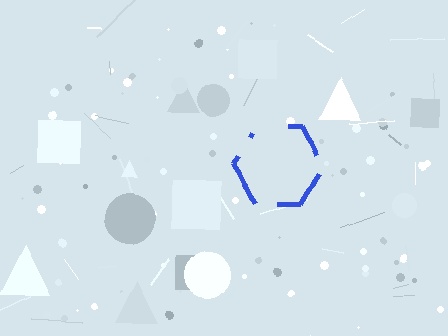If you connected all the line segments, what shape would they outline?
They would outline a hexagon.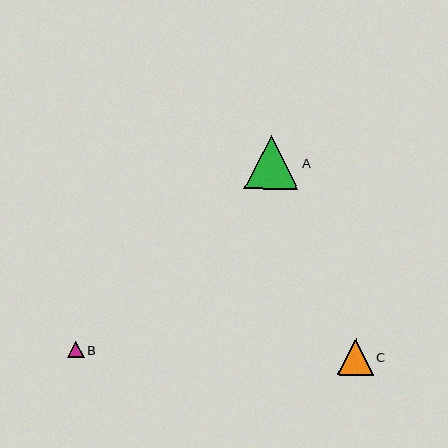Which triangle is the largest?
Triangle A is the largest with a size of approximately 54 pixels.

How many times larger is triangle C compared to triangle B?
Triangle C is approximately 2.2 times the size of triangle B.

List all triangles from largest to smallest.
From largest to smallest: A, C, B.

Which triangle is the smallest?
Triangle B is the smallest with a size of approximately 17 pixels.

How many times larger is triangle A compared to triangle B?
Triangle A is approximately 3.2 times the size of triangle B.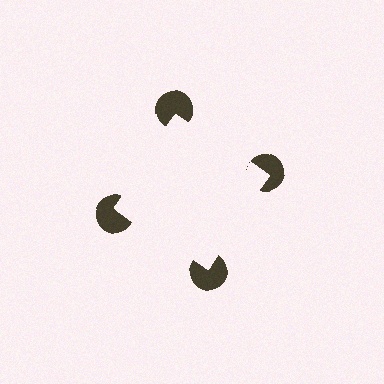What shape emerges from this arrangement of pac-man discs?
An illusory square — its edges are inferred from the aligned wedge cuts in the pac-man discs, not physically drawn.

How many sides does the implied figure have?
4 sides.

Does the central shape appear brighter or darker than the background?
It typically appears slightly brighter than the background, even though no actual brightness change is drawn.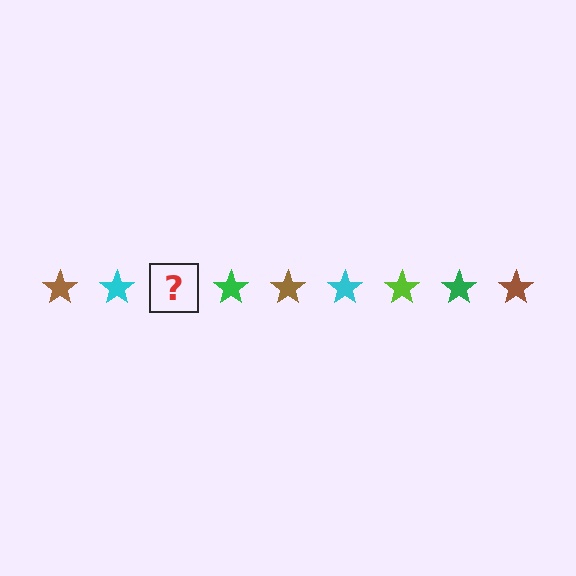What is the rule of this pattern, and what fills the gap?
The rule is that the pattern cycles through brown, cyan, lime, green stars. The gap should be filled with a lime star.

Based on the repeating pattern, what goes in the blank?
The blank should be a lime star.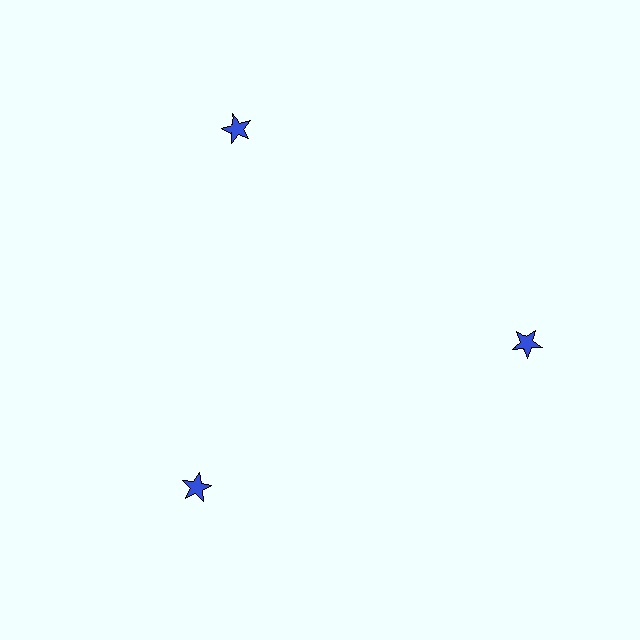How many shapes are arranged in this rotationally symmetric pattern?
There are 3 shapes, arranged in 3 groups of 1.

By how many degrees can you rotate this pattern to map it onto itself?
The pattern maps onto itself every 120 degrees of rotation.